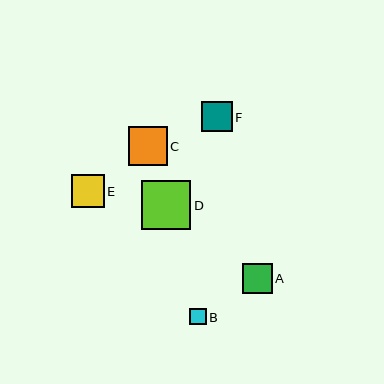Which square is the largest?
Square D is the largest with a size of approximately 49 pixels.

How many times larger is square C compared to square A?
Square C is approximately 1.3 times the size of square A.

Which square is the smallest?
Square B is the smallest with a size of approximately 16 pixels.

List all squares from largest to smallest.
From largest to smallest: D, C, E, F, A, B.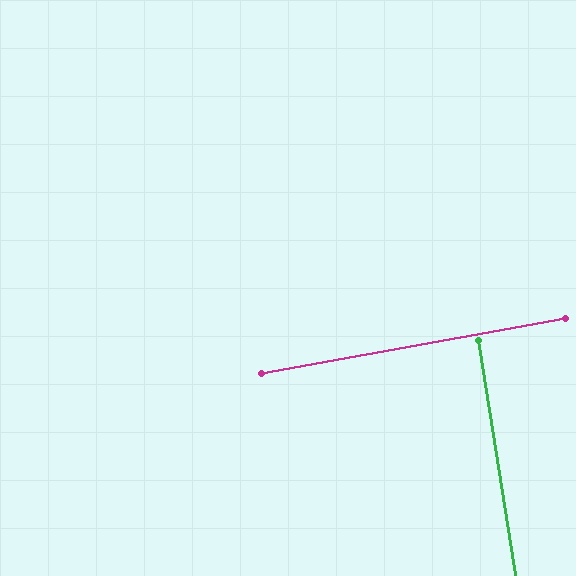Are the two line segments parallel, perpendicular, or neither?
Perpendicular — they meet at approximately 89°.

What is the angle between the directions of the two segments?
Approximately 89 degrees.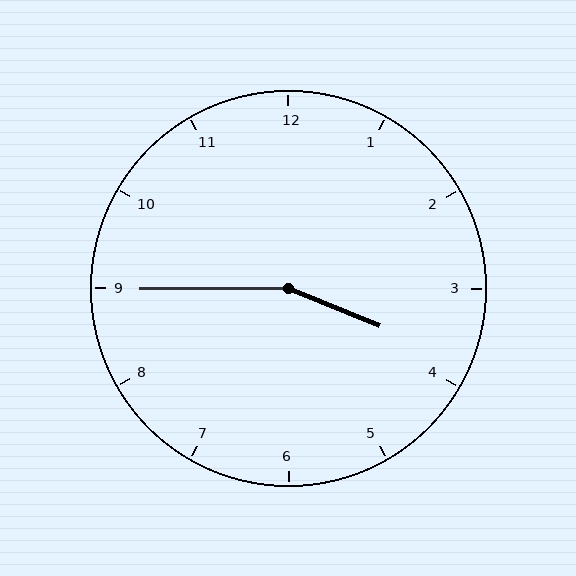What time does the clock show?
3:45.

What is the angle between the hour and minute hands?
Approximately 158 degrees.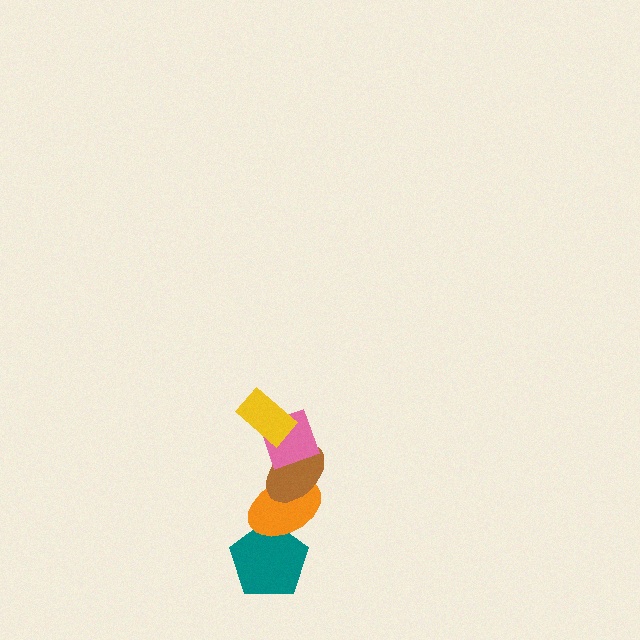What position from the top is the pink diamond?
The pink diamond is 2nd from the top.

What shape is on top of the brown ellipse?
The pink diamond is on top of the brown ellipse.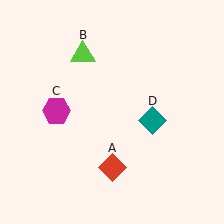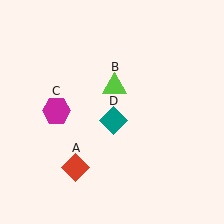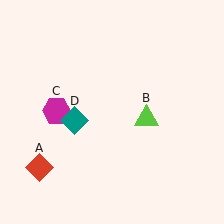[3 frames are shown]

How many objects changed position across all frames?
3 objects changed position: red diamond (object A), lime triangle (object B), teal diamond (object D).